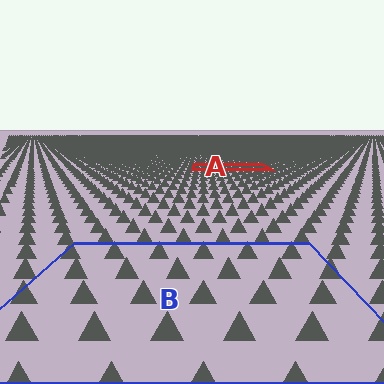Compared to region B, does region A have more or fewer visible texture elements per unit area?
Region A has more texture elements per unit area — they are packed more densely because it is farther away.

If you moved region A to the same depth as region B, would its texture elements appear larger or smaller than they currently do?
They would appear larger. At a closer depth, the same texture elements are projected at a bigger on-screen size.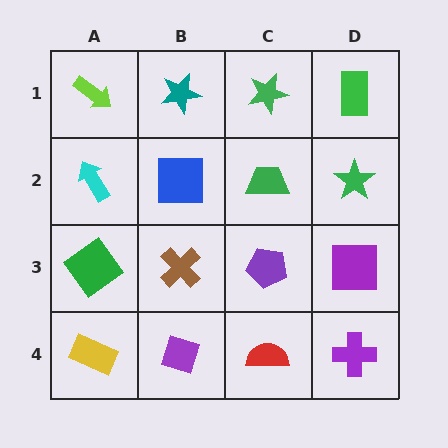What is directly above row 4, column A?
A green diamond.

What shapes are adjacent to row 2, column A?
A lime arrow (row 1, column A), a green diamond (row 3, column A), a blue square (row 2, column B).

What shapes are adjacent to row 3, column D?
A green star (row 2, column D), a purple cross (row 4, column D), a purple pentagon (row 3, column C).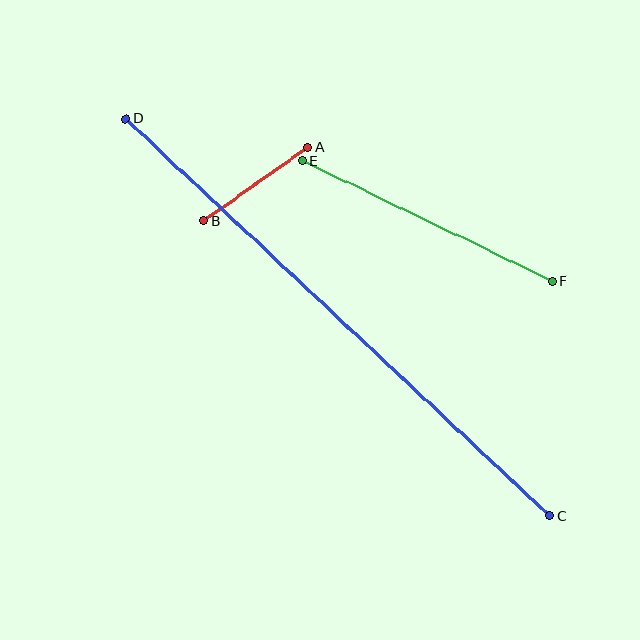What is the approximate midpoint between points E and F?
The midpoint is at approximately (428, 221) pixels.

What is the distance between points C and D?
The distance is approximately 580 pixels.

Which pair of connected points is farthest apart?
Points C and D are farthest apart.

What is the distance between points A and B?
The distance is approximately 127 pixels.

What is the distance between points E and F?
The distance is approximately 277 pixels.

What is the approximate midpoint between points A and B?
The midpoint is at approximately (256, 184) pixels.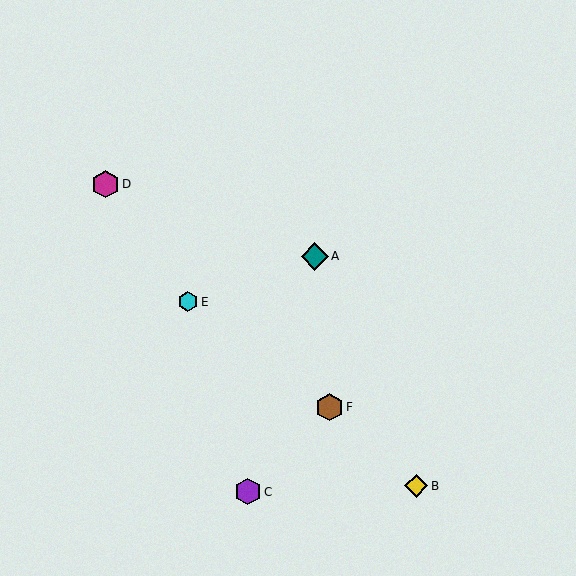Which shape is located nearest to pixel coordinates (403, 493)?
The yellow diamond (labeled B) at (416, 486) is nearest to that location.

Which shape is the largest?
The teal diamond (labeled A) is the largest.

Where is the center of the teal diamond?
The center of the teal diamond is at (315, 256).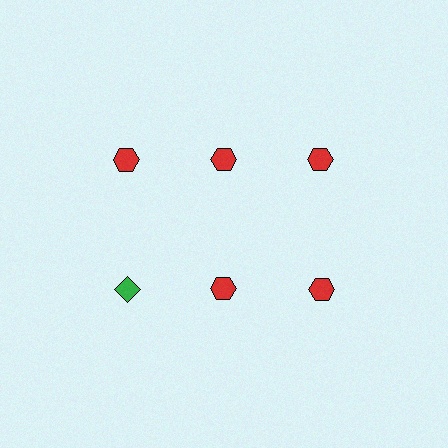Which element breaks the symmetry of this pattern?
The green diamond in the second row, leftmost column breaks the symmetry. All other shapes are red hexagons.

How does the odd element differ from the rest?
It differs in both color (green instead of red) and shape (diamond instead of hexagon).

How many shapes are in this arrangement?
There are 6 shapes arranged in a grid pattern.